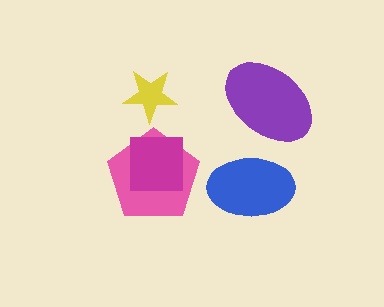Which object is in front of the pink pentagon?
The magenta square is in front of the pink pentagon.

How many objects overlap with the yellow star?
0 objects overlap with the yellow star.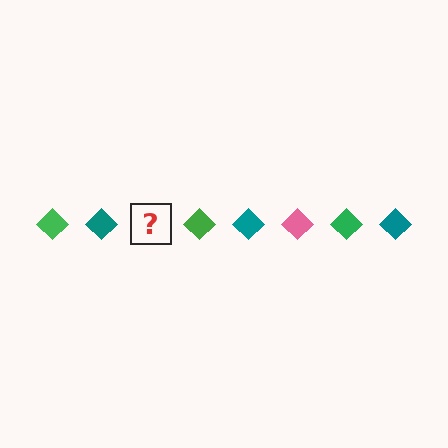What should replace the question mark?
The question mark should be replaced with a pink diamond.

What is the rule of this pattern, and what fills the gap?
The rule is that the pattern cycles through green, teal, pink diamonds. The gap should be filled with a pink diamond.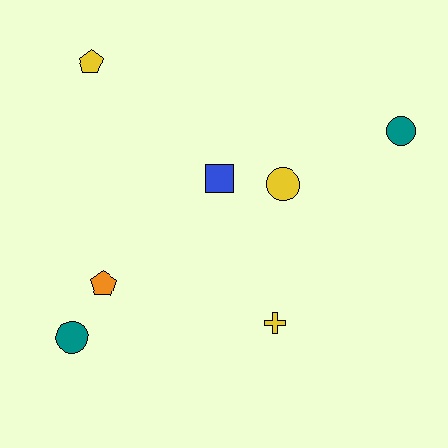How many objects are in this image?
There are 7 objects.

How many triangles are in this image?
There are no triangles.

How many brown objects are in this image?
There are no brown objects.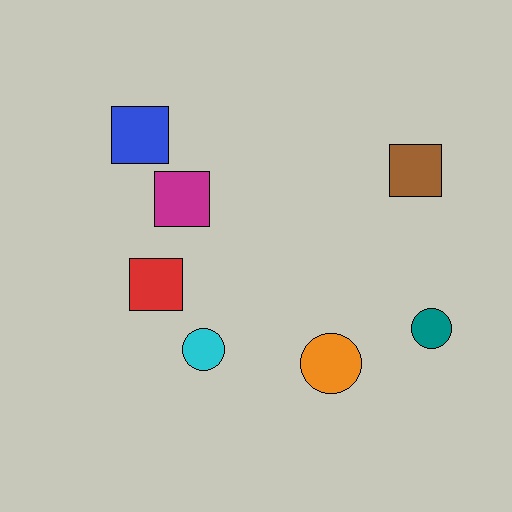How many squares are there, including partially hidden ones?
There are 4 squares.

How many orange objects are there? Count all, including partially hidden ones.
There is 1 orange object.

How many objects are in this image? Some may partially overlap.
There are 7 objects.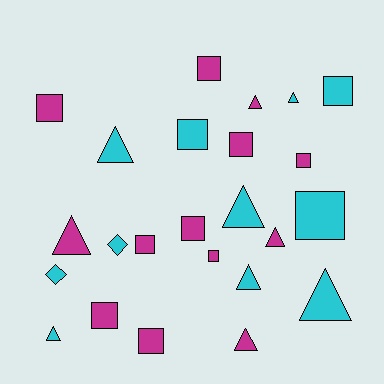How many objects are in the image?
There are 24 objects.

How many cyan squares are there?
There are 3 cyan squares.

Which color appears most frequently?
Magenta, with 13 objects.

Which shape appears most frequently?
Square, with 12 objects.